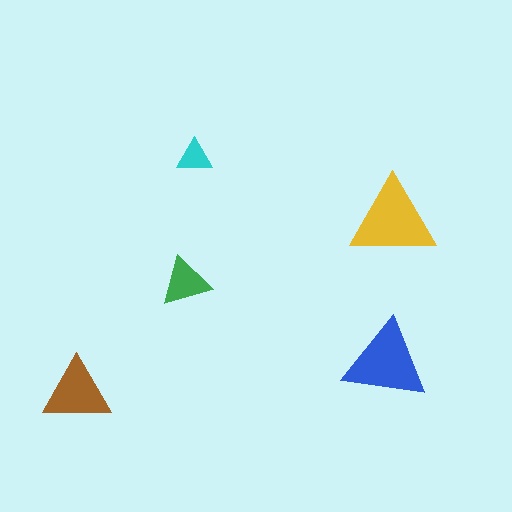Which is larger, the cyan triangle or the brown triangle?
The brown one.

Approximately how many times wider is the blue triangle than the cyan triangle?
About 2.5 times wider.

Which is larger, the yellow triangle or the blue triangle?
The yellow one.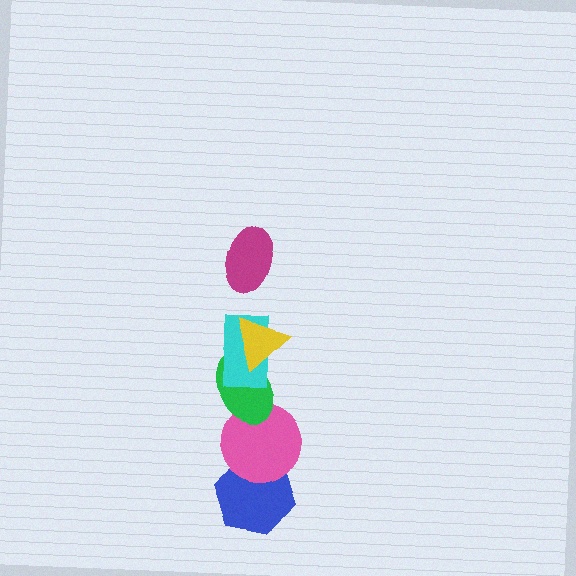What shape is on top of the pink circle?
The green ellipse is on top of the pink circle.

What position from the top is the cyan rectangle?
The cyan rectangle is 3rd from the top.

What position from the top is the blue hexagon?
The blue hexagon is 6th from the top.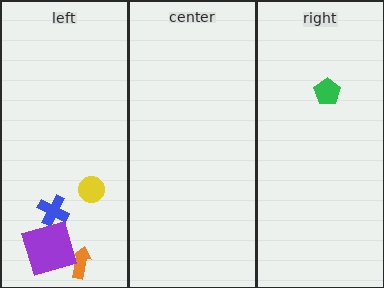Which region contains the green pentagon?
The right region.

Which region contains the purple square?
The left region.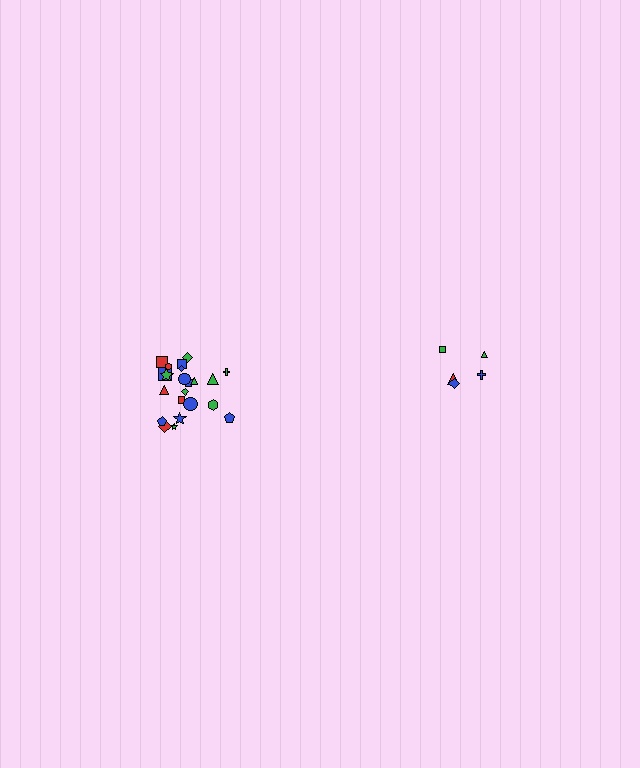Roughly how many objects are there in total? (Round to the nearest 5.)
Roughly 25 objects in total.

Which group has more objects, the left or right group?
The left group.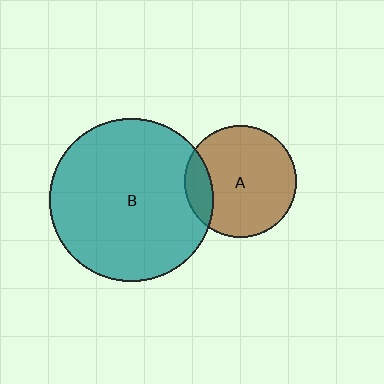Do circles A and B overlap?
Yes.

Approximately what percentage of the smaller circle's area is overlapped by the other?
Approximately 15%.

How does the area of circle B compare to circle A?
Approximately 2.1 times.